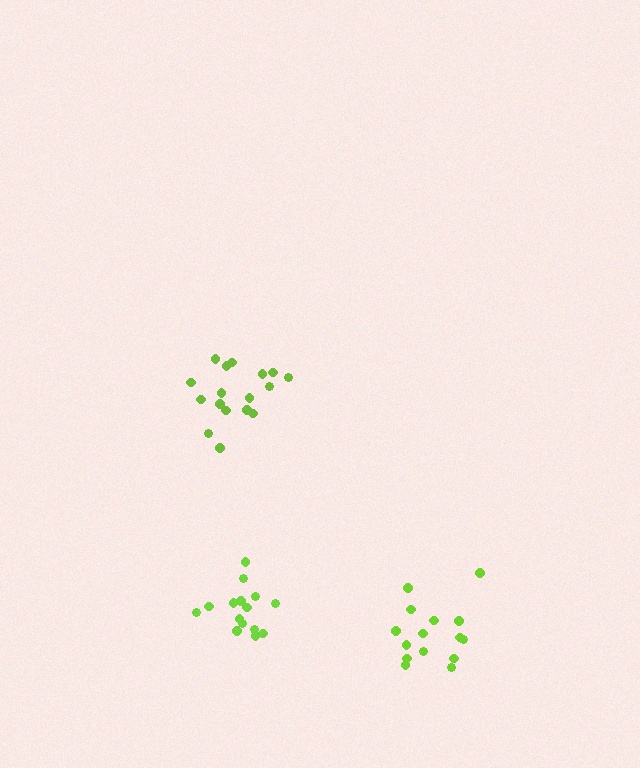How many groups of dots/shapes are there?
There are 3 groups.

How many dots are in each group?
Group 1: 17 dots, Group 2: 15 dots, Group 3: 15 dots (47 total).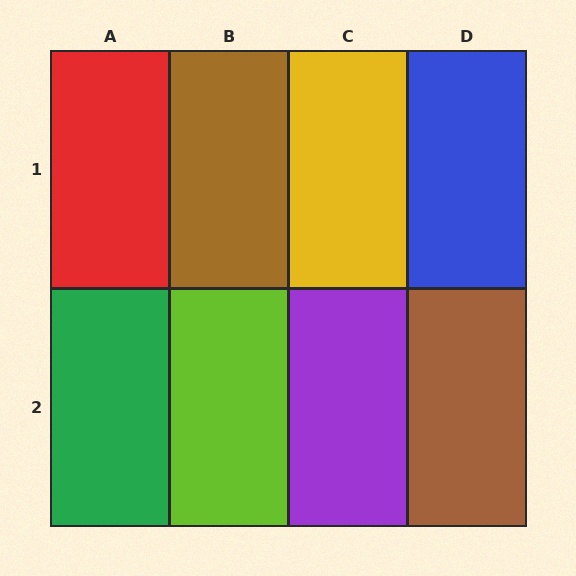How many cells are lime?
1 cell is lime.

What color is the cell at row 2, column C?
Purple.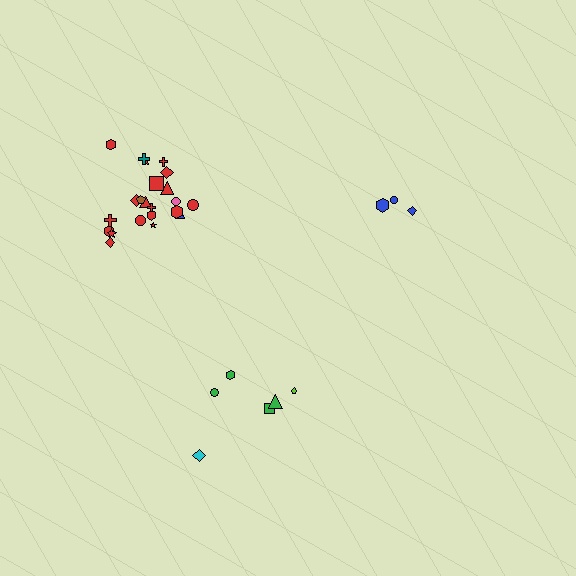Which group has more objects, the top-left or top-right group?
The top-left group.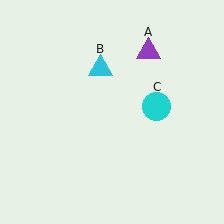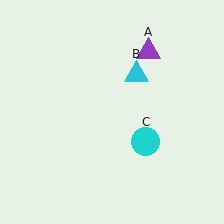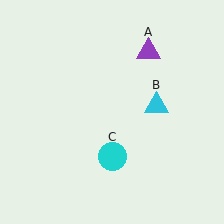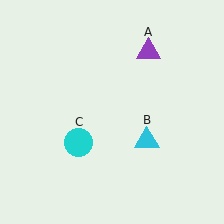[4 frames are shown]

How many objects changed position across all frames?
2 objects changed position: cyan triangle (object B), cyan circle (object C).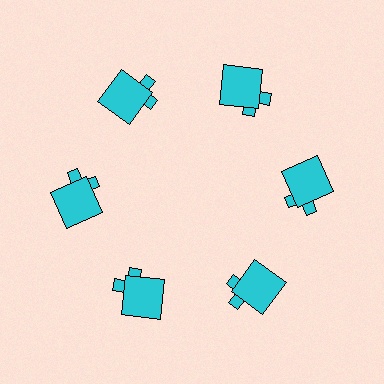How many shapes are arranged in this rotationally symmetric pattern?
There are 12 shapes, arranged in 6 groups of 2.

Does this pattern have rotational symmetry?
Yes, this pattern has 6-fold rotational symmetry. It looks the same after rotating 60 degrees around the center.